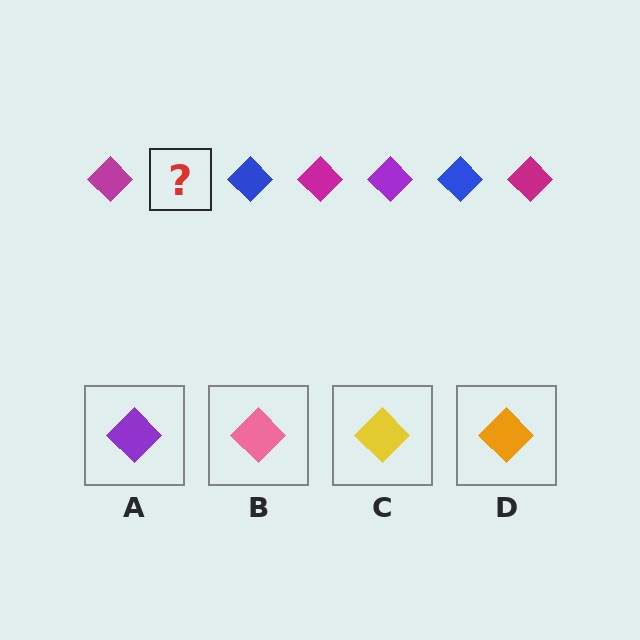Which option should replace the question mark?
Option A.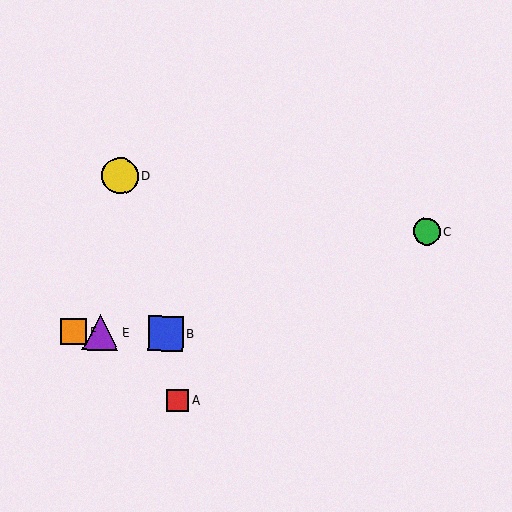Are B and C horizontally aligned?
No, B is at y≈334 and C is at y≈231.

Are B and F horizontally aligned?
Yes, both are at y≈334.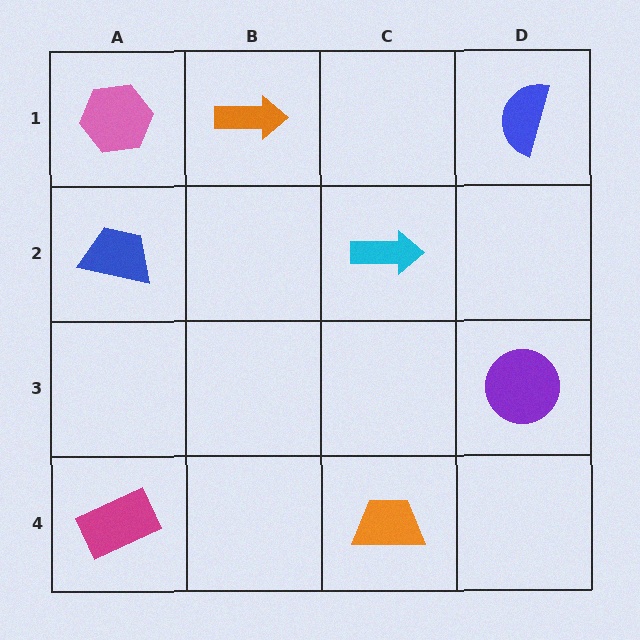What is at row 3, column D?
A purple circle.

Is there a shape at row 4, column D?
No, that cell is empty.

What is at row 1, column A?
A pink hexagon.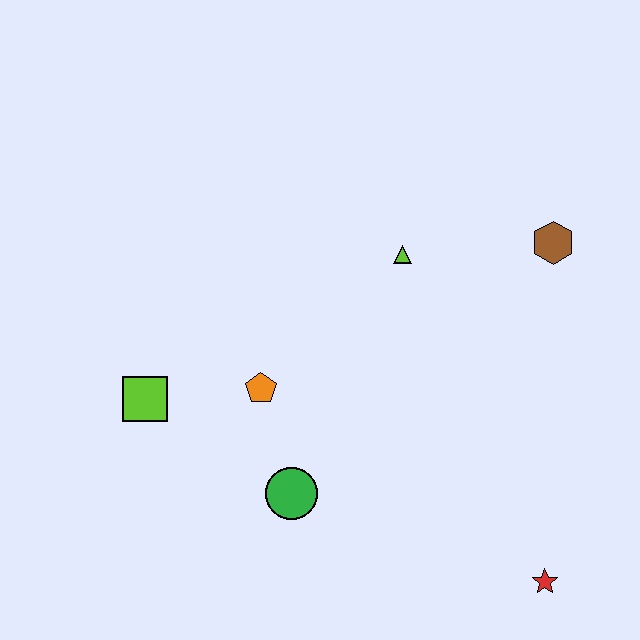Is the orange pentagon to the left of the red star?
Yes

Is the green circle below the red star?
No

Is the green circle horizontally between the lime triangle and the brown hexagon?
No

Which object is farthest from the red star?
The lime square is farthest from the red star.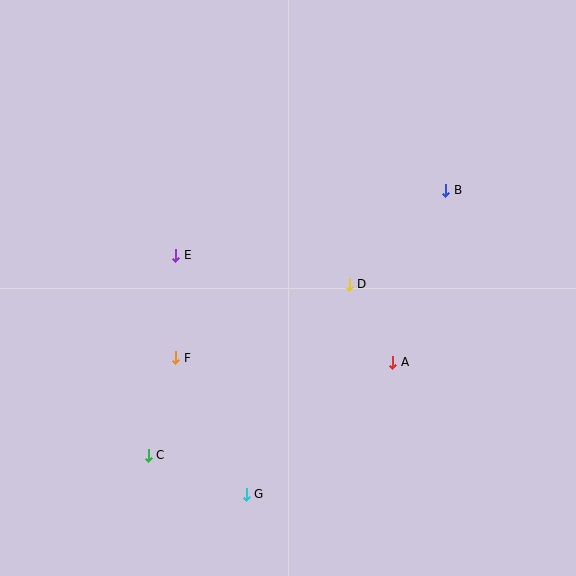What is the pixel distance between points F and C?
The distance between F and C is 101 pixels.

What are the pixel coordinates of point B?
Point B is at (446, 190).